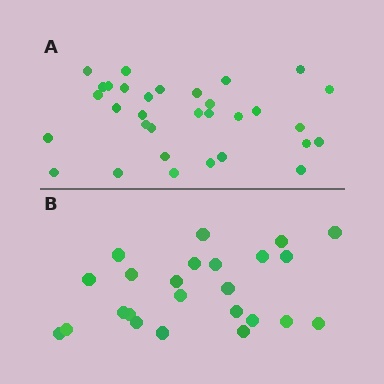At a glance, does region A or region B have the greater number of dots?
Region A (the top region) has more dots.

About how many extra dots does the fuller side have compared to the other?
Region A has roughly 8 or so more dots than region B.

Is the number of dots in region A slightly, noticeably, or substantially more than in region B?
Region A has noticeably more, but not dramatically so. The ratio is roughly 1.3 to 1.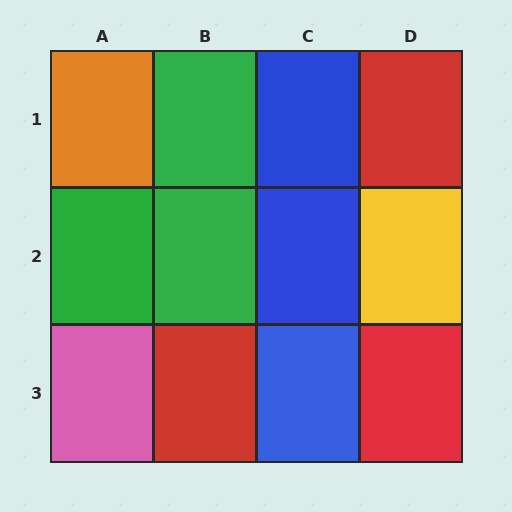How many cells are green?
3 cells are green.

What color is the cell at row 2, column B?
Green.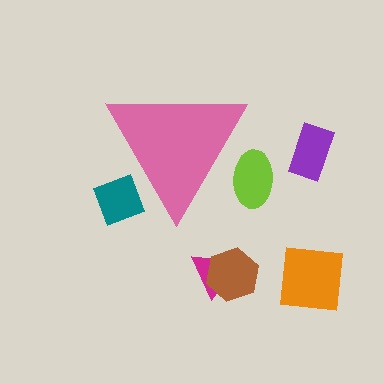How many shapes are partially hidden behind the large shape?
2 shapes are partially hidden.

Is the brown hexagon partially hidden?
No, the brown hexagon is fully visible.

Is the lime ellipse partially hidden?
Yes, the lime ellipse is partially hidden behind the pink triangle.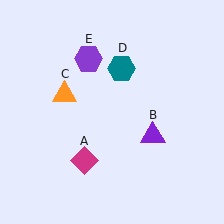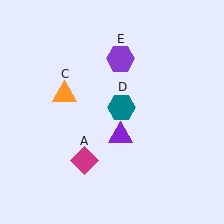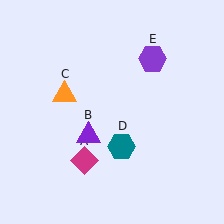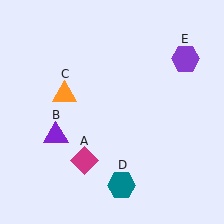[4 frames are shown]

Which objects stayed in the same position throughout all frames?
Magenta diamond (object A) and orange triangle (object C) remained stationary.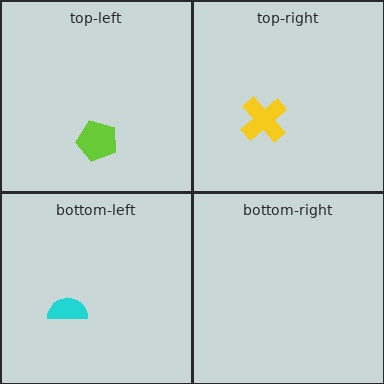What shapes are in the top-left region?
The lime pentagon.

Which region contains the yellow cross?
The top-right region.